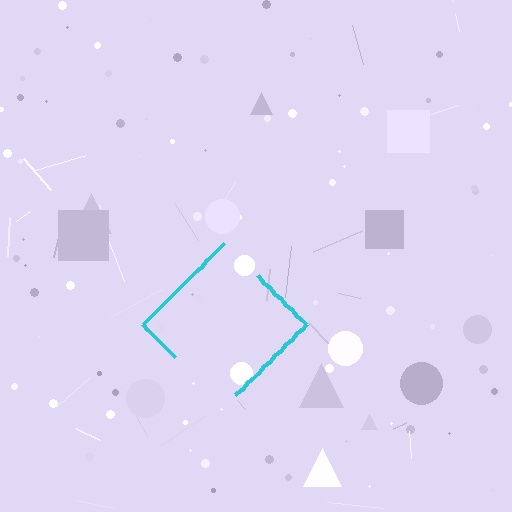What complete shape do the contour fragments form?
The contour fragments form a diamond.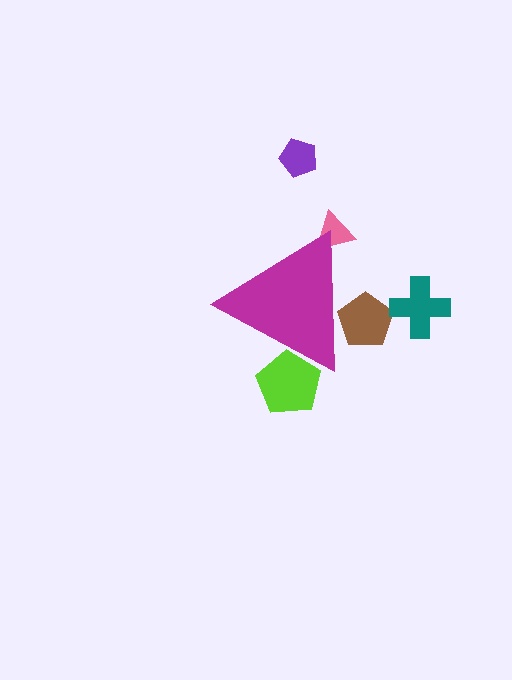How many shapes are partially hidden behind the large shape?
3 shapes are partially hidden.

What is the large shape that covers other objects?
A magenta triangle.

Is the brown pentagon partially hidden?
Yes, the brown pentagon is partially hidden behind the magenta triangle.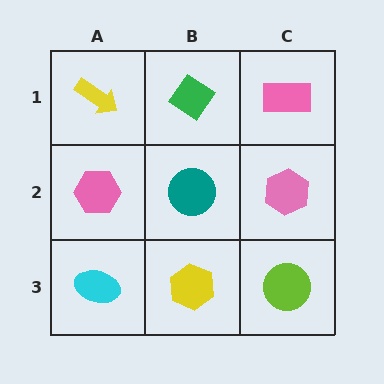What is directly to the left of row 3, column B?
A cyan ellipse.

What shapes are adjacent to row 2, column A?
A yellow arrow (row 1, column A), a cyan ellipse (row 3, column A), a teal circle (row 2, column B).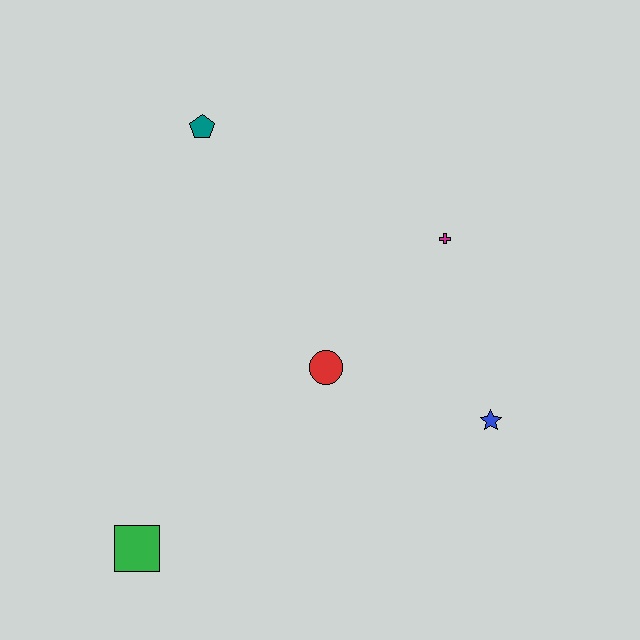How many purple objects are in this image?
There are no purple objects.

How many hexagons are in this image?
There are no hexagons.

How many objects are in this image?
There are 5 objects.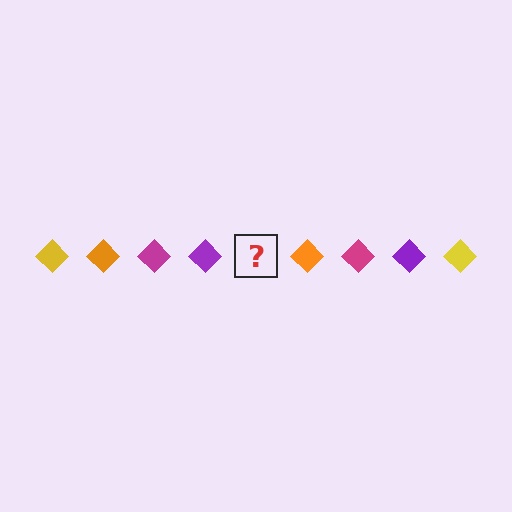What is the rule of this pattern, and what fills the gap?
The rule is that the pattern cycles through yellow, orange, magenta, purple diamonds. The gap should be filled with a yellow diamond.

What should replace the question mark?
The question mark should be replaced with a yellow diamond.